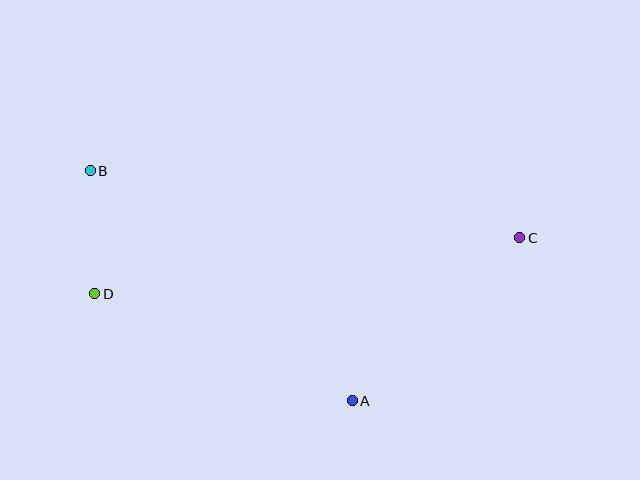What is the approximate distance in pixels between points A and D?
The distance between A and D is approximately 279 pixels.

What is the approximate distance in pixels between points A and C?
The distance between A and C is approximately 233 pixels.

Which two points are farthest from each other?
Points B and C are farthest from each other.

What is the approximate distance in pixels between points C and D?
The distance between C and D is approximately 429 pixels.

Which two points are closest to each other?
Points B and D are closest to each other.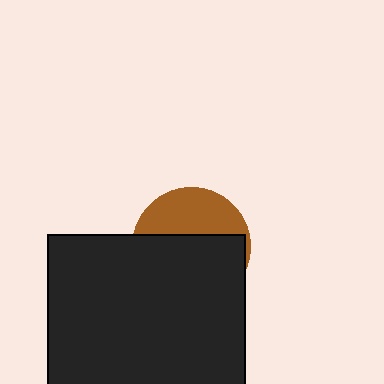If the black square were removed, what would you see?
You would see the complete brown circle.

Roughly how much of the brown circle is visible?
A small part of it is visible (roughly 38%).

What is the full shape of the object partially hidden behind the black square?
The partially hidden object is a brown circle.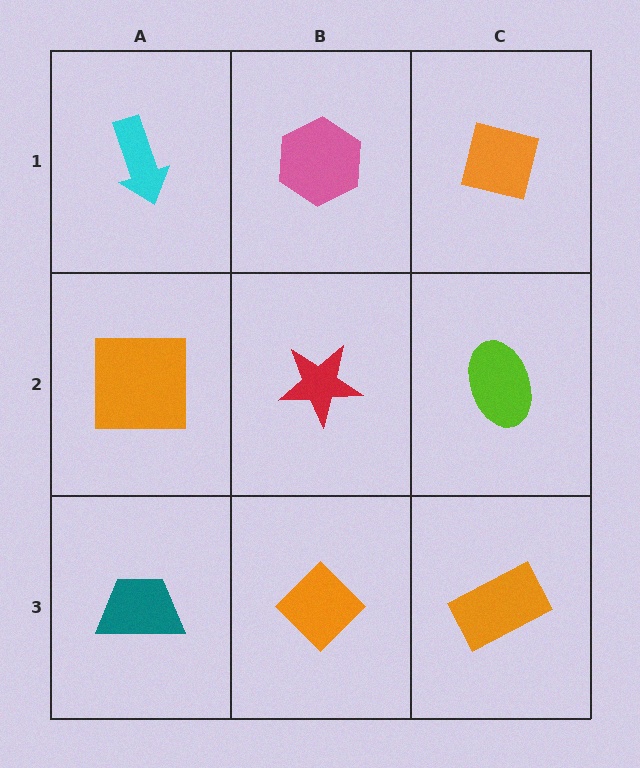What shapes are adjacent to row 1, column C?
A lime ellipse (row 2, column C), a pink hexagon (row 1, column B).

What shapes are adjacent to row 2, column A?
A cyan arrow (row 1, column A), a teal trapezoid (row 3, column A), a red star (row 2, column B).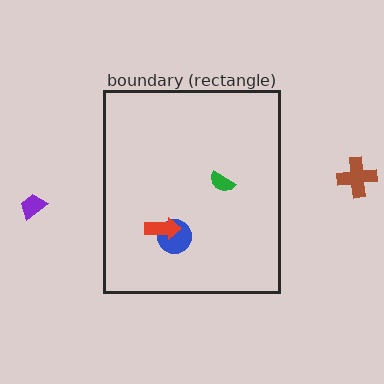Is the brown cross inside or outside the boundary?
Outside.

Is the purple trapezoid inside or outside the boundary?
Outside.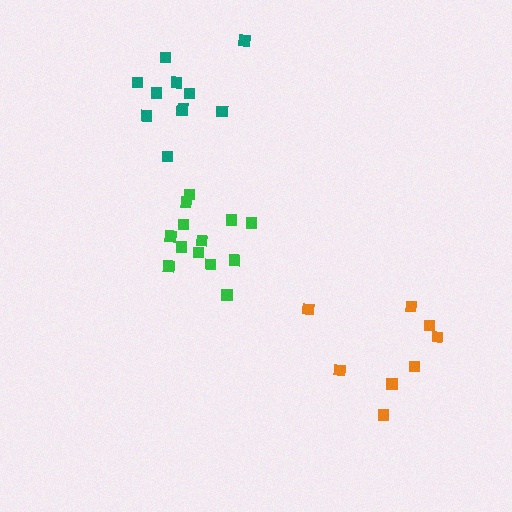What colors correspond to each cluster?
The clusters are colored: orange, green, teal.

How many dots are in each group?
Group 1: 8 dots, Group 2: 13 dots, Group 3: 11 dots (32 total).